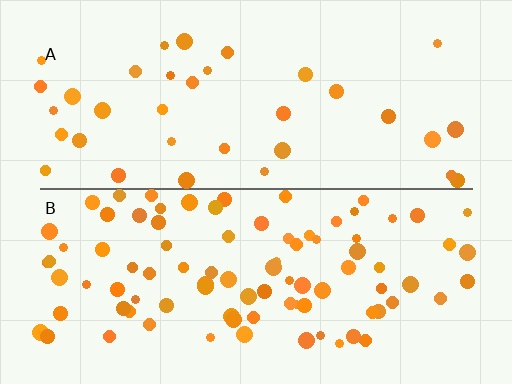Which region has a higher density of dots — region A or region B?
B (the bottom).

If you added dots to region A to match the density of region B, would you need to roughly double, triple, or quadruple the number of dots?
Approximately double.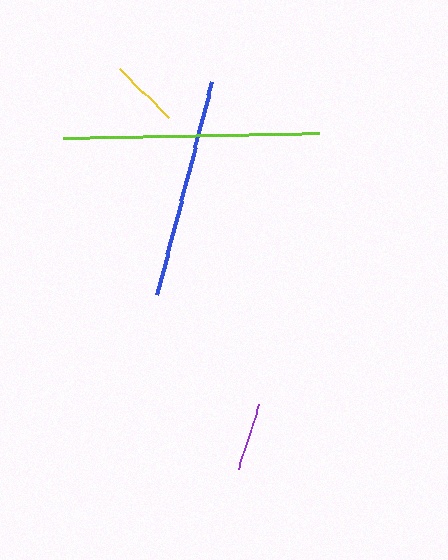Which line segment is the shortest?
The purple line is the shortest at approximately 68 pixels.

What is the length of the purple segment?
The purple segment is approximately 68 pixels long.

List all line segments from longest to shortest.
From longest to shortest: lime, blue, yellow, purple.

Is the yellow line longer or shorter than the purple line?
The yellow line is longer than the purple line.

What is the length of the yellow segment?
The yellow segment is approximately 69 pixels long.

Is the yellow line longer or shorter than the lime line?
The lime line is longer than the yellow line.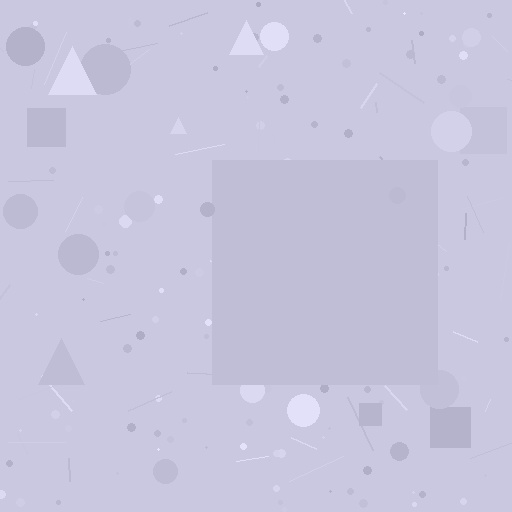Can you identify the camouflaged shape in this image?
The camouflaged shape is a square.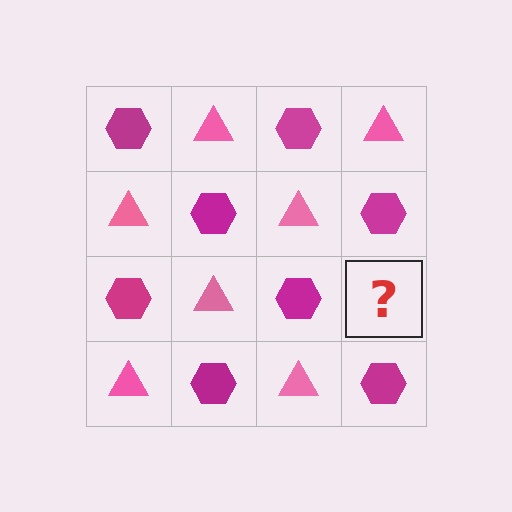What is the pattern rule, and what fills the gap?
The rule is that it alternates magenta hexagon and pink triangle in a checkerboard pattern. The gap should be filled with a pink triangle.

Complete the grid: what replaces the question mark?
The question mark should be replaced with a pink triangle.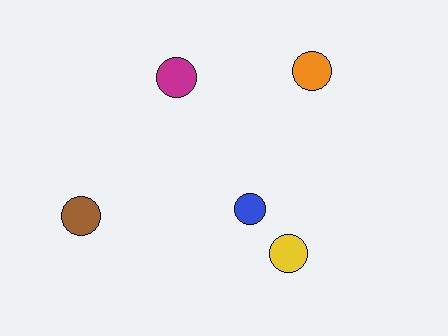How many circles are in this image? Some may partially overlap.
There are 5 circles.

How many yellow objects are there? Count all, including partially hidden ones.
There is 1 yellow object.